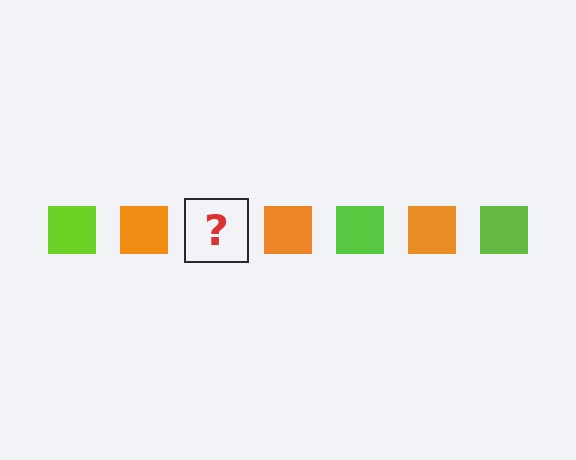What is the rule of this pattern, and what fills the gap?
The rule is that the pattern cycles through lime, orange squares. The gap should be filled with a lime square.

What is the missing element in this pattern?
The missing element is a lime square.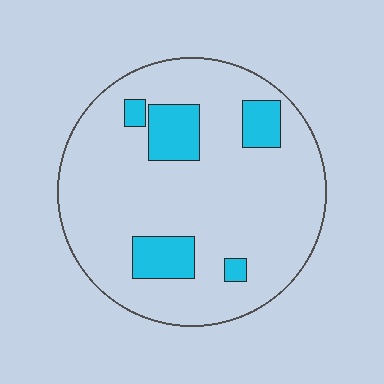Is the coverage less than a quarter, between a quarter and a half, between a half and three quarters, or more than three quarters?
Less than a quarter.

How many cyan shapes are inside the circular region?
5.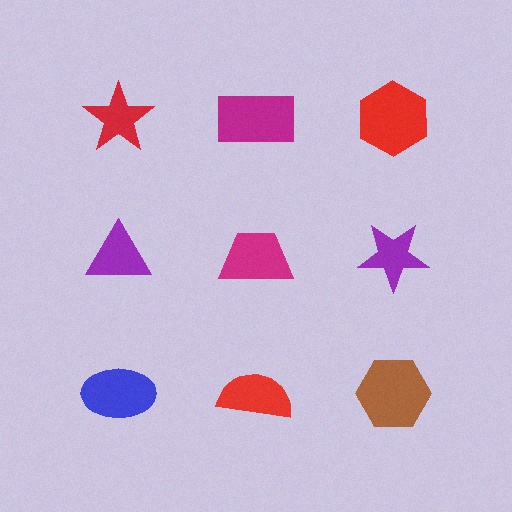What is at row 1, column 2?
A magenta rectangle.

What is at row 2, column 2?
A magenta trapezoid.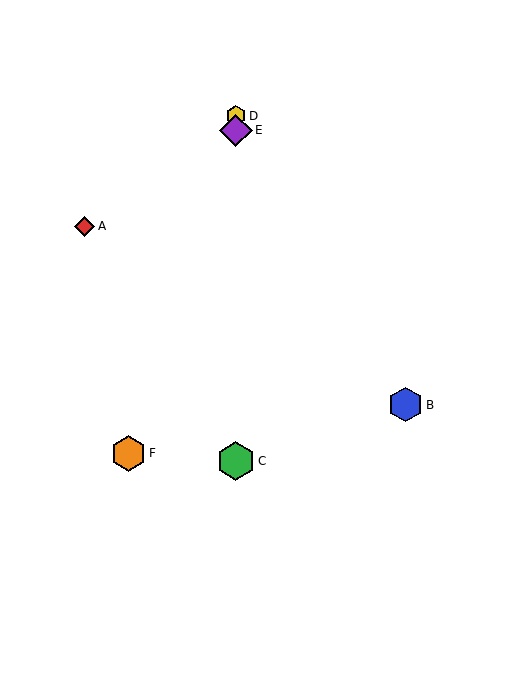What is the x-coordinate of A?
Object A is at x≈85.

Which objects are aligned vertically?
Objects C, D, E are aligned vertically.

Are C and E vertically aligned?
Yes, both are at x≈236.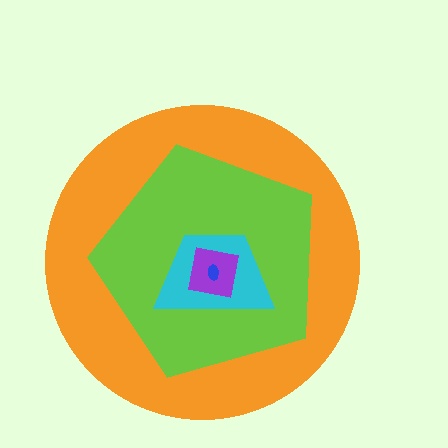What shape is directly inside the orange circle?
The lime pentagon.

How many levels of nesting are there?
5.